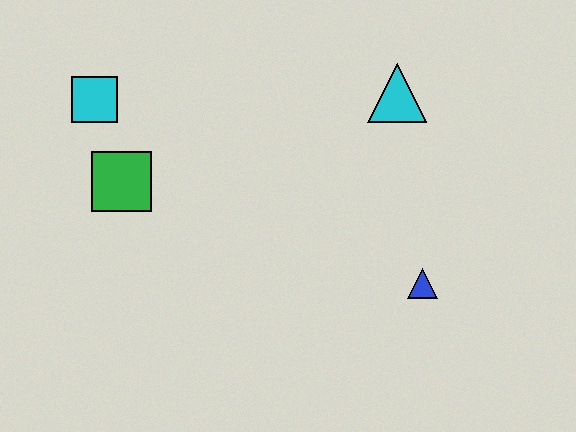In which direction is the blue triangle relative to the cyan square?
The blue triangle is to the right of the cyan square.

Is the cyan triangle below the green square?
No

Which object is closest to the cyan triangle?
The blue triangle is closest to the cyan triangle.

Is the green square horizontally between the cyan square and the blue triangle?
Yes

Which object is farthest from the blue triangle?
The cyan square is farthest from the blue triangle.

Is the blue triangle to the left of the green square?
No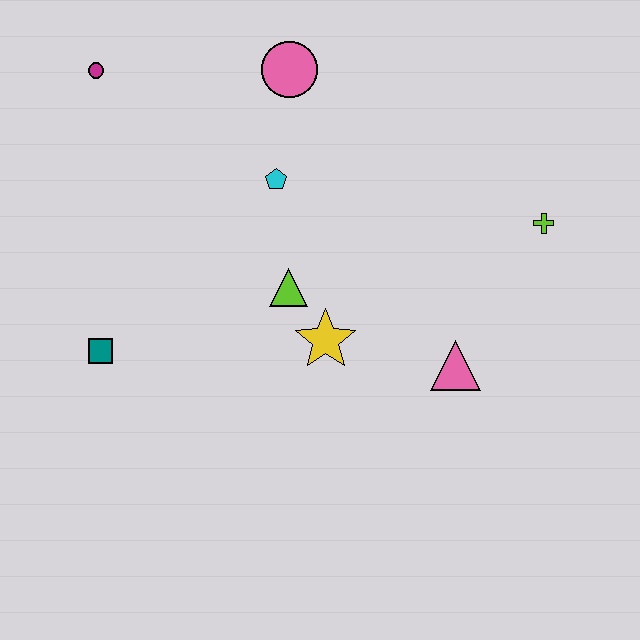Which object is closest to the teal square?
The lime triangle is closest to the teal square.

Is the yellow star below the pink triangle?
No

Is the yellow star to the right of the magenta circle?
Yes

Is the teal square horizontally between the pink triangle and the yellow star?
No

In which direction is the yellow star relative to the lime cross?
The yellow star is to the left of the lime cross.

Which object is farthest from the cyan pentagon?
The lime cross is farthest from the cyan pentagon.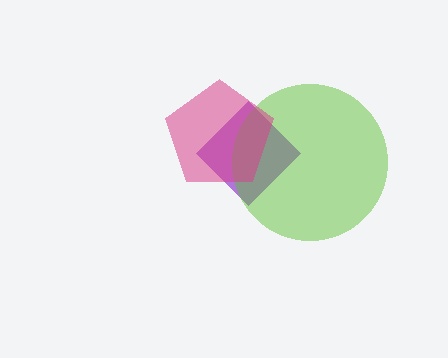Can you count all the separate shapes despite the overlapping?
Yes, there are 3 separate shapes.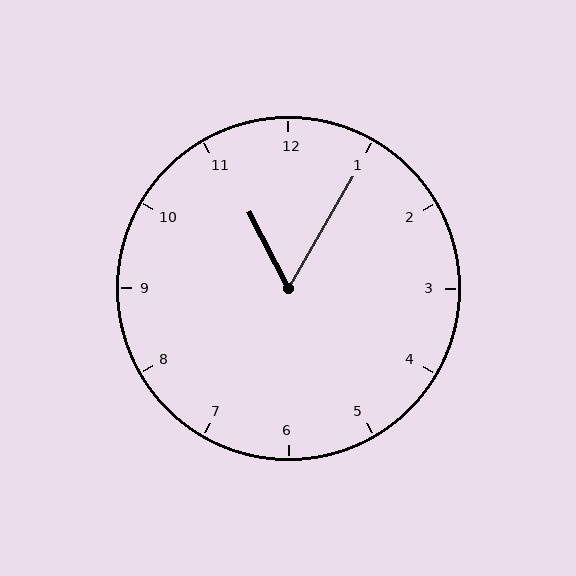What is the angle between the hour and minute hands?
Approximately 58 degrees.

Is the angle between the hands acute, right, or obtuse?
It is acute.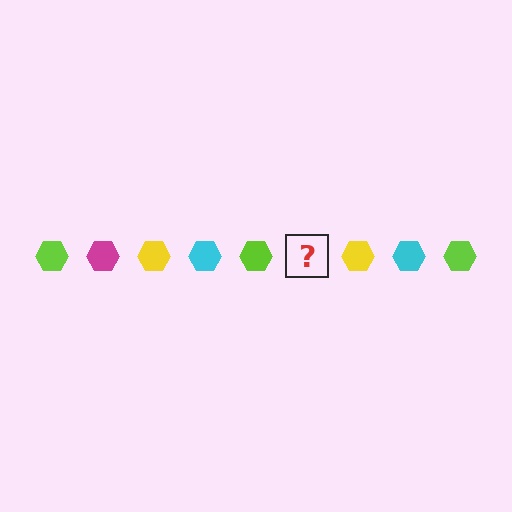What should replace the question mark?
The question mark should be replaced with a magenta hexagon.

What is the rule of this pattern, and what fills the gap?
The rule is that the pattern cycles through lime, magenta, yellow, cyan hexagons. The gap should be filled with a magenta hexagon.